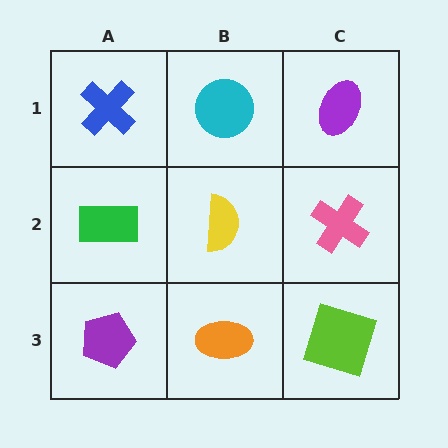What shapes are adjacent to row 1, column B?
A yellow semicircle (row 2, column B), a blue cross (row 1, column A), a purple ellipse (row 1, column C).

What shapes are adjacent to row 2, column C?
A purple ellipse (row 1, column C), a lime square (row 3, column C), a yellow semicircle (row 2, column B).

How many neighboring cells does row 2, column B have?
4.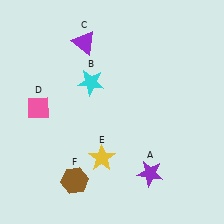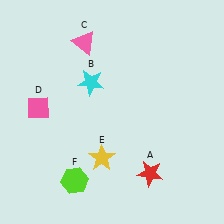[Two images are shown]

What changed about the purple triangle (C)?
In Image 1, C is purple. In Image 2, it changed to pink.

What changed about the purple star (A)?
In Image 1, A is purple. In Image 2, it changed to red.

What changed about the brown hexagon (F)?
In Image 1, F is brown. In Image 2, it changed to lime.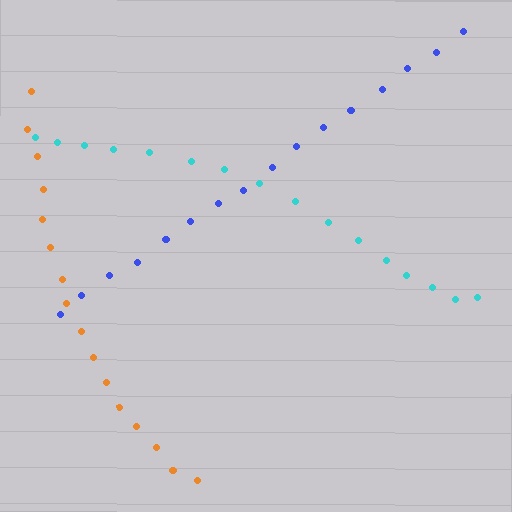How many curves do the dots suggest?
There are 3 distinct paths.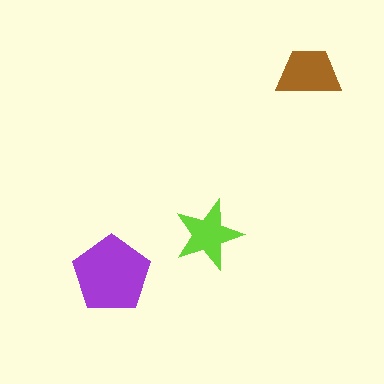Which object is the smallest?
The lime star.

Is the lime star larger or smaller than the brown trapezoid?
Smaller.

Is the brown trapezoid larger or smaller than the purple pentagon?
Smaller.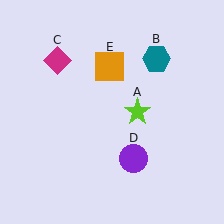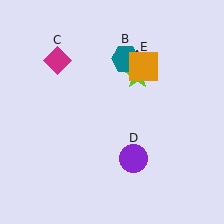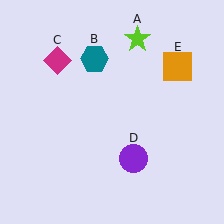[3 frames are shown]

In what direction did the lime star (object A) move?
The lime star (object A) moved up.